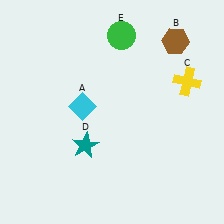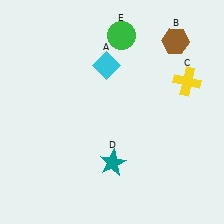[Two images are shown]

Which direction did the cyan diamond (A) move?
The cyan diamond (A) moved up.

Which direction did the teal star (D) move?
The teal star (D) moved right.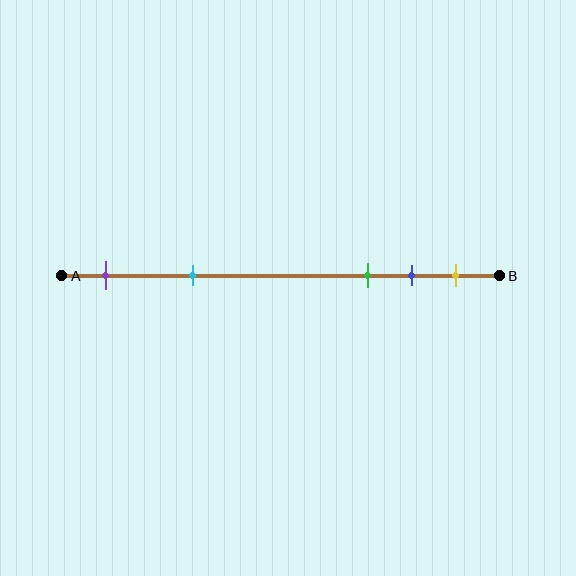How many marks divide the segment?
There are 5 marks dividing the segment.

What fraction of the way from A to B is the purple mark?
The purple mark is approximately 10% (0.1) of the way from A to B.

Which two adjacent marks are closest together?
The blue and yellow marks are the closest adjacent pair.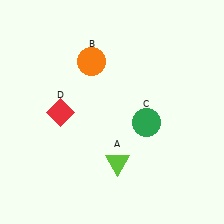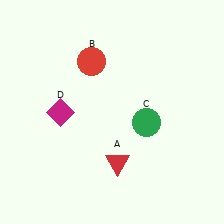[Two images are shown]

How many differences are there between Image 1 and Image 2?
There are 3 differences between the two images.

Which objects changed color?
A changed from lime to red. B changed from orange to red. D changed from red to magenta.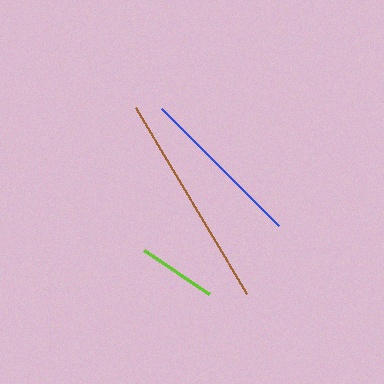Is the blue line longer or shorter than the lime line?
The blue line is longer than the lime line.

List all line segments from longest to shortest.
From longest to shortest: brown, blue, lime.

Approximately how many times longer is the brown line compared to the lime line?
The brown line is approximately 2.8 times the length of the lime line.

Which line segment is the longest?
The brown line is the longest at approximately 217 pixels.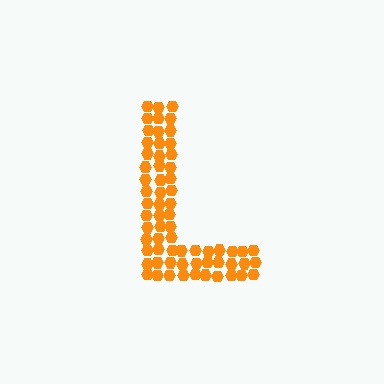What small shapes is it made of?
It is made of small hexagons.